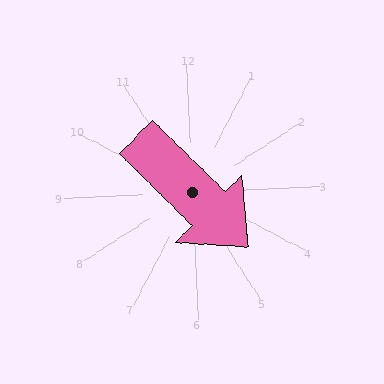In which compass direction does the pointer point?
Southeast.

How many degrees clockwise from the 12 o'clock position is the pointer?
Approximately 137 degrees.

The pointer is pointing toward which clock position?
Roughly 5 o'clock.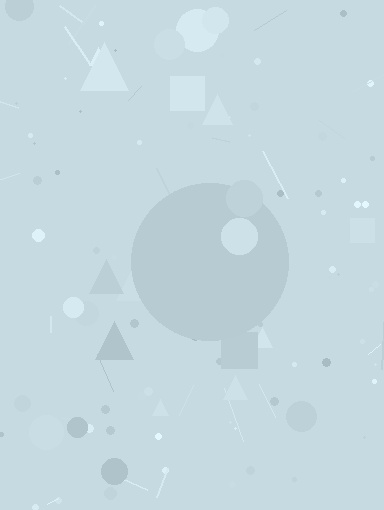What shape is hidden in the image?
A circle is hidden in the image.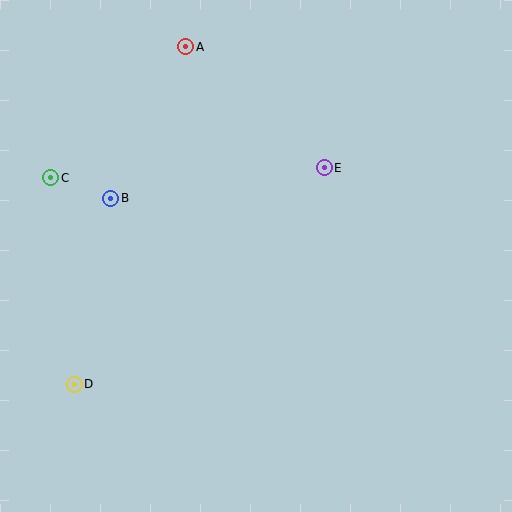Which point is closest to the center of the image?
Point E at (324, 168) is closest to the center.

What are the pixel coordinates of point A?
Point A is at (186, 47).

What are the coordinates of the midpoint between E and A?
The midpoint between E and A is at (255, 107).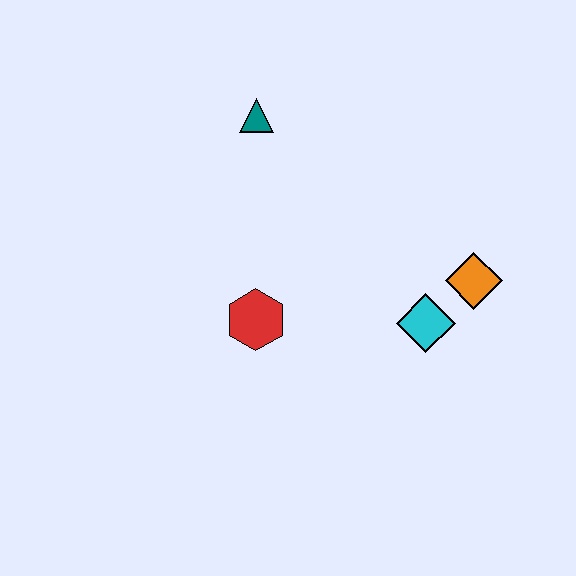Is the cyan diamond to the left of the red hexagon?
No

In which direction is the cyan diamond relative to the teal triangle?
The cyan diamond is below the teal triangle.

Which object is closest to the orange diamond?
The cyan diamond is closest to the orange diamond.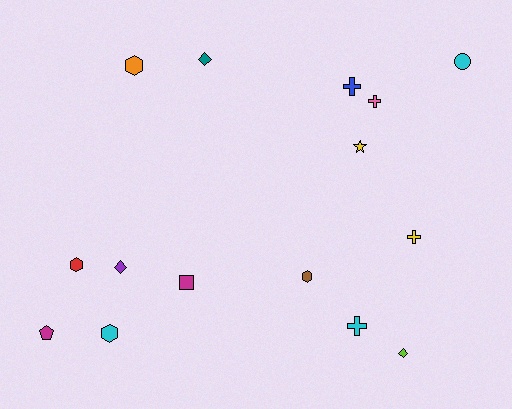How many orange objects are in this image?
There is 1 orange object.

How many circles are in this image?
There is 1 circle.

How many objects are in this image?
There are 15 objects.